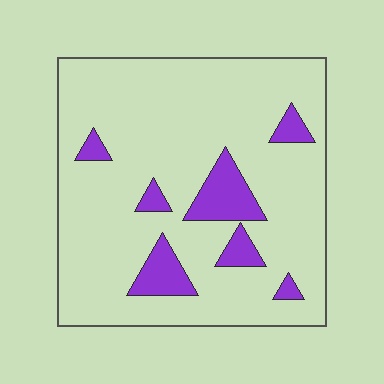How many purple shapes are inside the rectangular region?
7.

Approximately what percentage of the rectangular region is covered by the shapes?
Approximately 15%.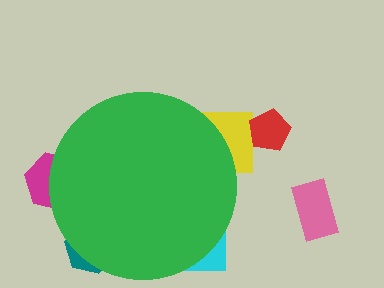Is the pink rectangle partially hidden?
No, the pink rectangle is fully visible.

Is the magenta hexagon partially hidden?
Yes, the magenta hexagon is partially hidden behind the green circle.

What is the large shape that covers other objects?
A green circle.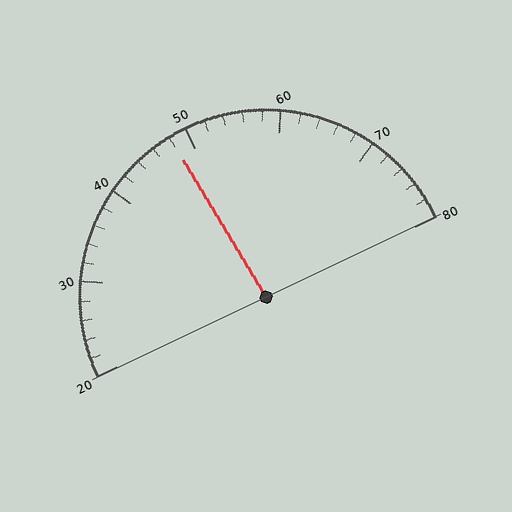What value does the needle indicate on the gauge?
The needle indicates approximately 48.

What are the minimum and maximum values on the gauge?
The gauge ranges from 20 to 80.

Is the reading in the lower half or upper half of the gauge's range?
The reading is in the lower half of the range (20 to 80).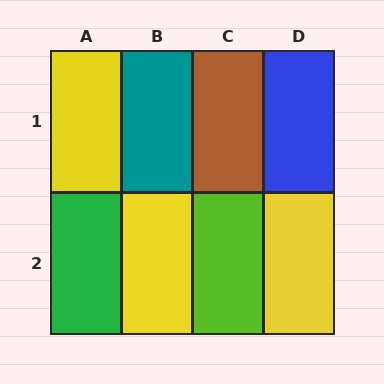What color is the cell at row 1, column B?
Teal.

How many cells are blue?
1 cell is blue.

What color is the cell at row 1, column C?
Brown.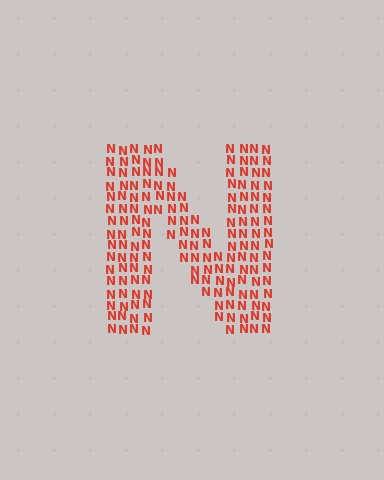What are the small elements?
The small elements are letter N's.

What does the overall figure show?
The overall figure shows the letter N.